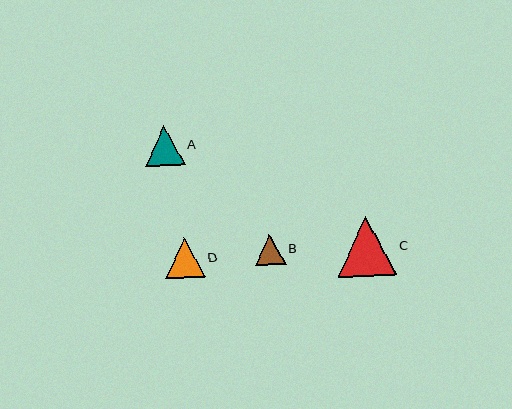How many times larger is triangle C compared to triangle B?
Triangle C is approximately 2.0 times the size of triangle B.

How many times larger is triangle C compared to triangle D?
Triangle C is approximately 1.5 times the size of triangle D.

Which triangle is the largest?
Triangle C is the largest with a size of approximately 60 pixels.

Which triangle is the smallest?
Triangle B is the smallest with a size of approximately 30 pixels.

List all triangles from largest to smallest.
From largest to smallest: C, A, D, B.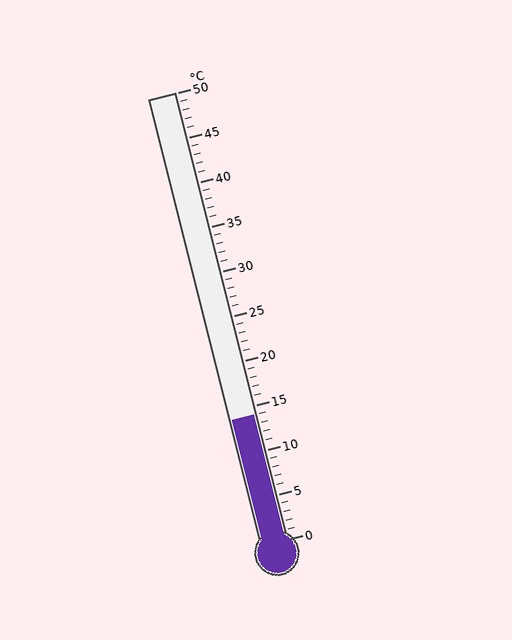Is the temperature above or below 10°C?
The temperature is above 10°C.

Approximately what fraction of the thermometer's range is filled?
The thermometer is filled to approximately 30% of its range.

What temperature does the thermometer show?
The thermometer shows approximately 14°C.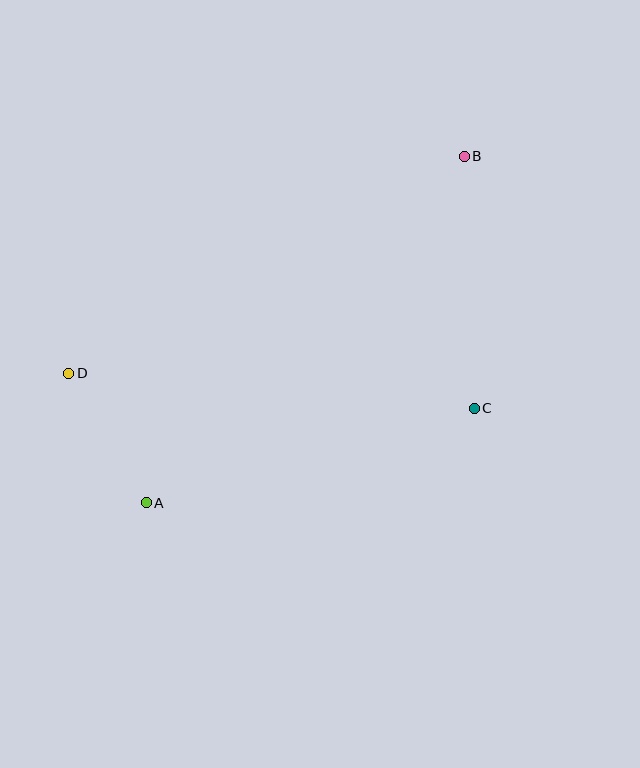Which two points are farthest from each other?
Points A and B are farthest from each other.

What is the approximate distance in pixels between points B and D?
The distance between B and D is approximately 451 pixels.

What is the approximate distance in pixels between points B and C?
The distance between B and C is approximately 252 pixels.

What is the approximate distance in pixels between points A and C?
The distance between A and C is approximately 341 pixels.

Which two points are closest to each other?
Points A and D are closest to each other.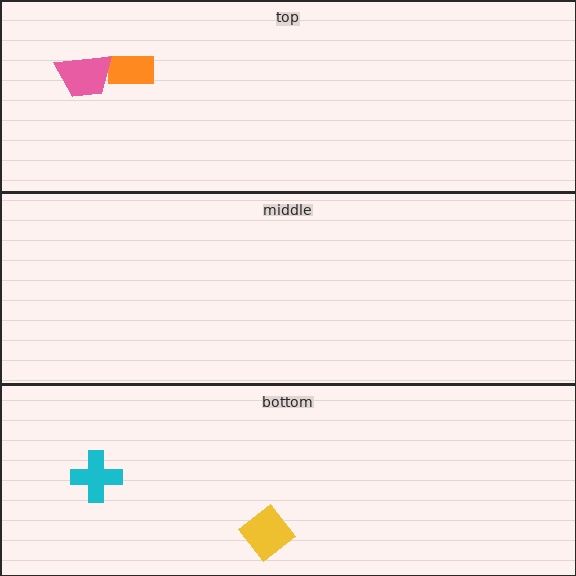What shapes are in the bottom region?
The yellow diamond, the cyan cross.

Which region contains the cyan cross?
The bottom region.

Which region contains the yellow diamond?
The bottom region.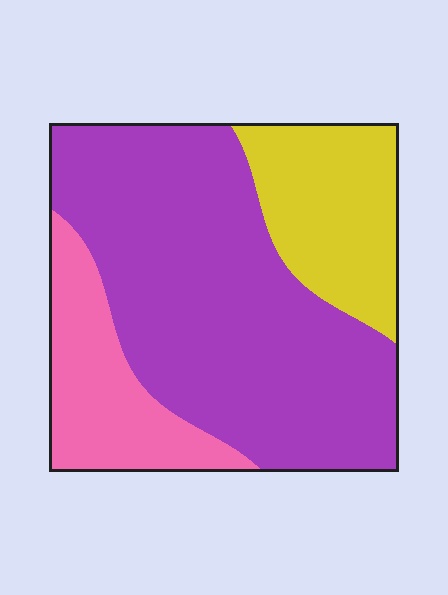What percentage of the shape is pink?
Pink covers about 20% of the shape.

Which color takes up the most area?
Purple, at roughly 60%.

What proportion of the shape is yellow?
Yellow covers roughly 20% of the shape.